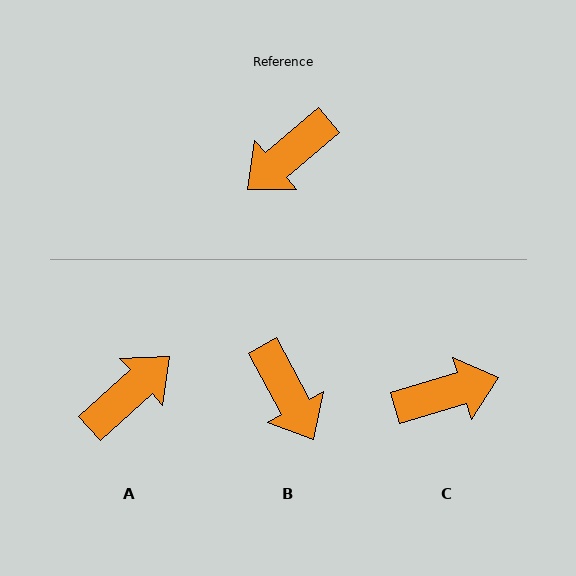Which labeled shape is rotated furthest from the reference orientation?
A, about 178 degrees away.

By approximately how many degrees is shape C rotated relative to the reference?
Approximately 156 degrees counter-clockwise.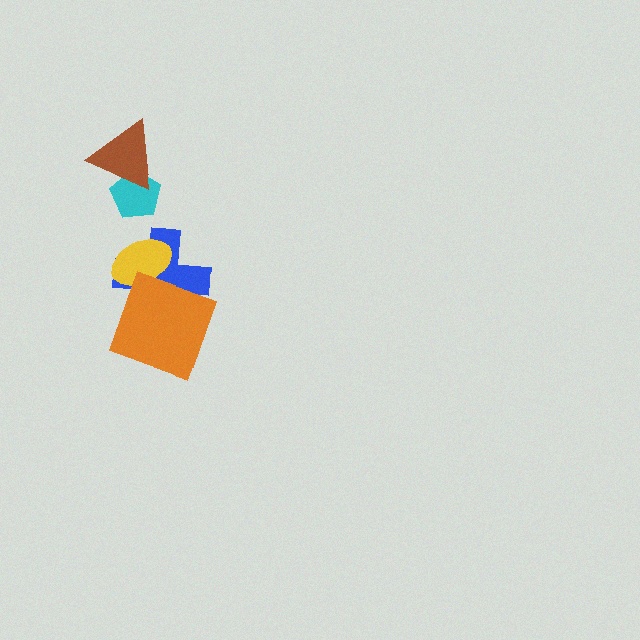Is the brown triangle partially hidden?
No, no other shape covers it.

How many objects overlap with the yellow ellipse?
1 object overlaps with the yellow ellipse.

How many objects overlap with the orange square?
1 object overlaps with the orange square.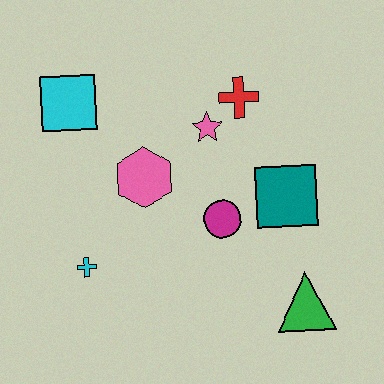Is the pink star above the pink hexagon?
Yes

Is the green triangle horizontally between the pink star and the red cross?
No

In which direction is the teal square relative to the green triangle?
The teal square is above the green triangle.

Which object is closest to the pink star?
The red cross is closest to the pink star.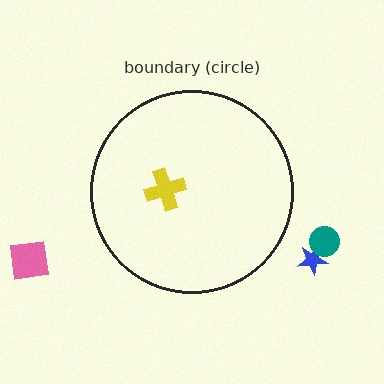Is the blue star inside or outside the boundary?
Outside.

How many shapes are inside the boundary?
1 inside, 3 outside.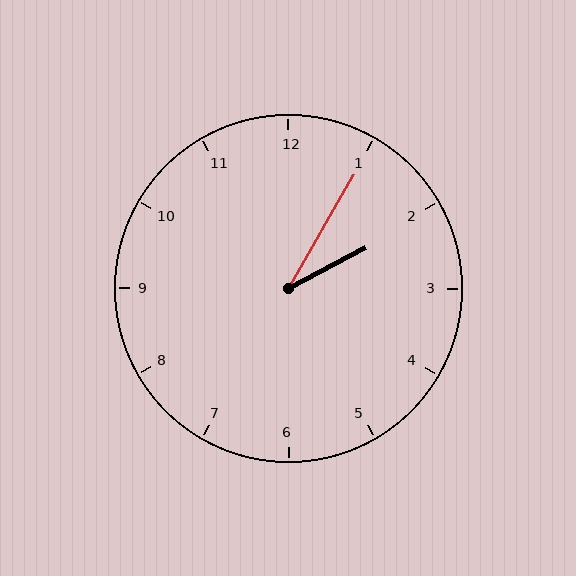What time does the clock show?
2:05.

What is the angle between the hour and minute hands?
Approximately 32 degrees.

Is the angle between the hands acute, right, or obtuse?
It is acute.